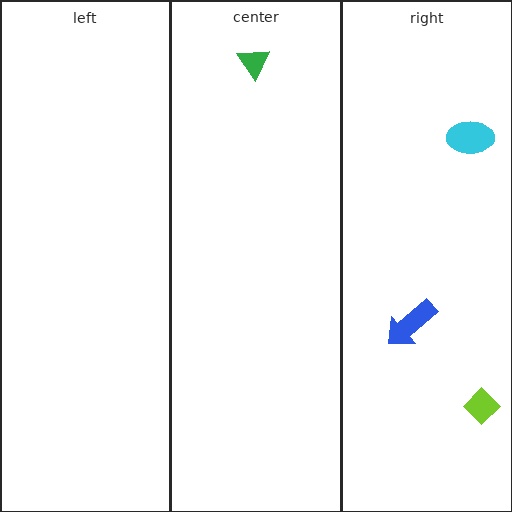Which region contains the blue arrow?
The right region.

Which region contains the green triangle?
The center region.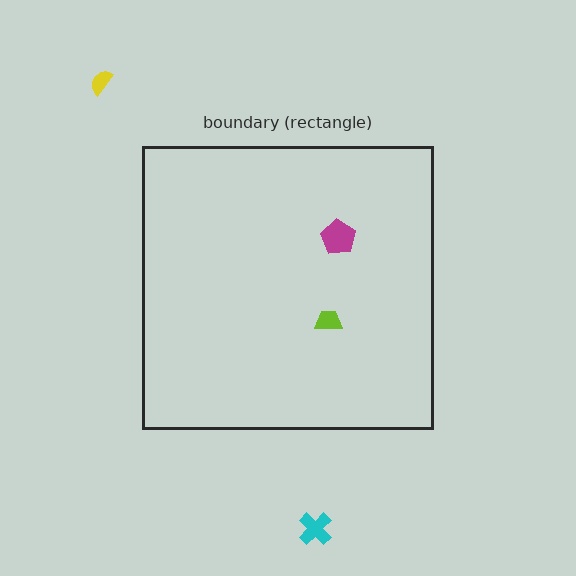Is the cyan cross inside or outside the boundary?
Outside.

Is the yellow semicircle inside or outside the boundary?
Outside.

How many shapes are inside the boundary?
2 inside, 2 outside.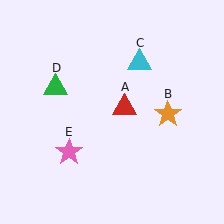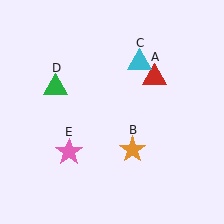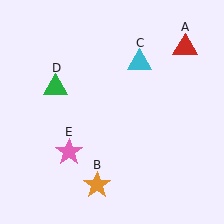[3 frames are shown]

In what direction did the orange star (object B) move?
The orange star (object B) moved down and to the left.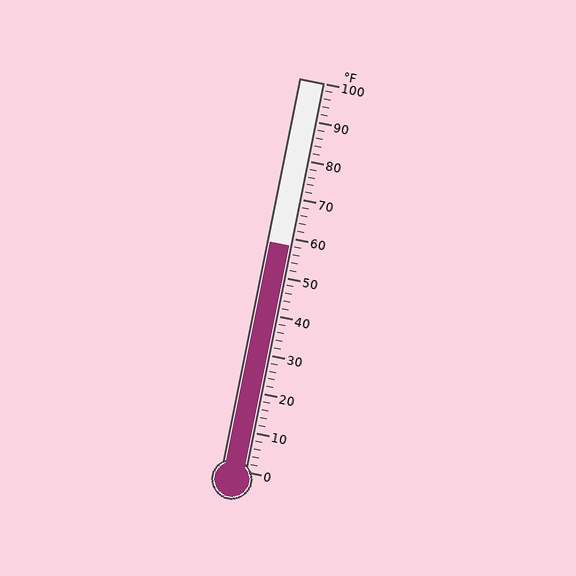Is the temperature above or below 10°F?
The temperature is above 10°F.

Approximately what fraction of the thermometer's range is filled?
The thermometer is filled to approximately 60% of its range.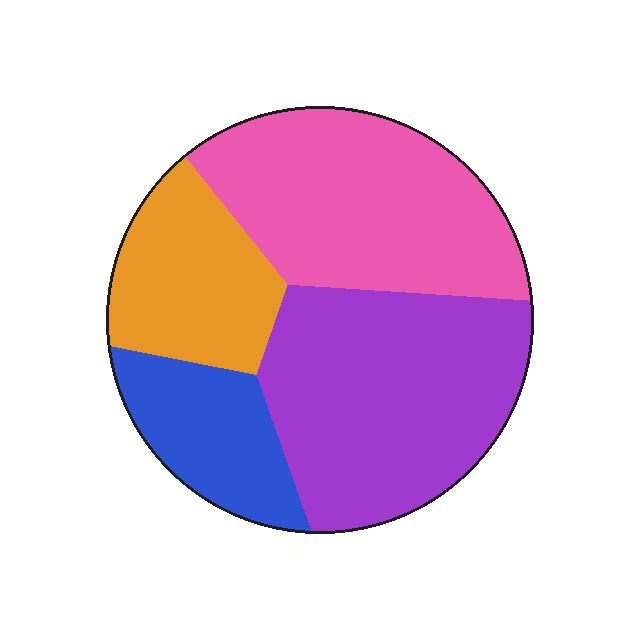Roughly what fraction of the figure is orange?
Orange covers 18% of the figure.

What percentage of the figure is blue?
Blue covers roughly 15% of the figure.